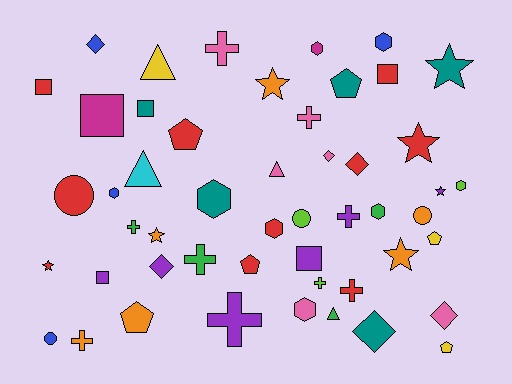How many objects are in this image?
There are 50 objects.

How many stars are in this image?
There are 7 stars.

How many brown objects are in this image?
There are no brown objects.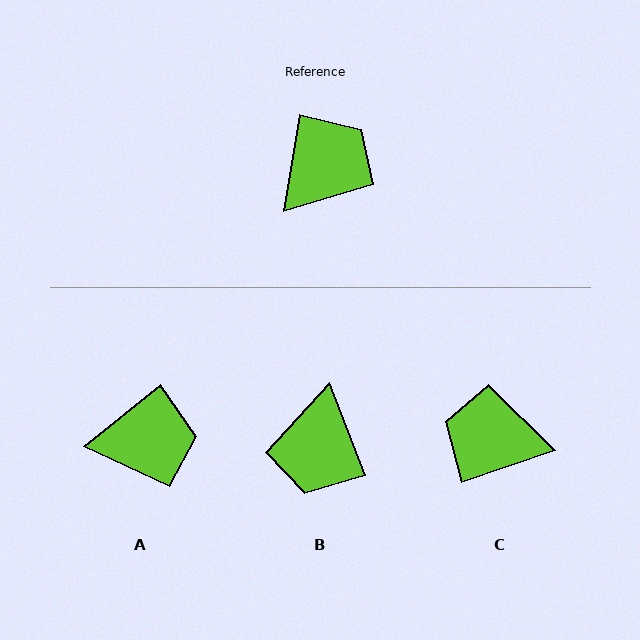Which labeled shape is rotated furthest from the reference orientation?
B, about 149 degrees away.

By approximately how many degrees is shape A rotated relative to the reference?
Approximately 41 degrees clockwise.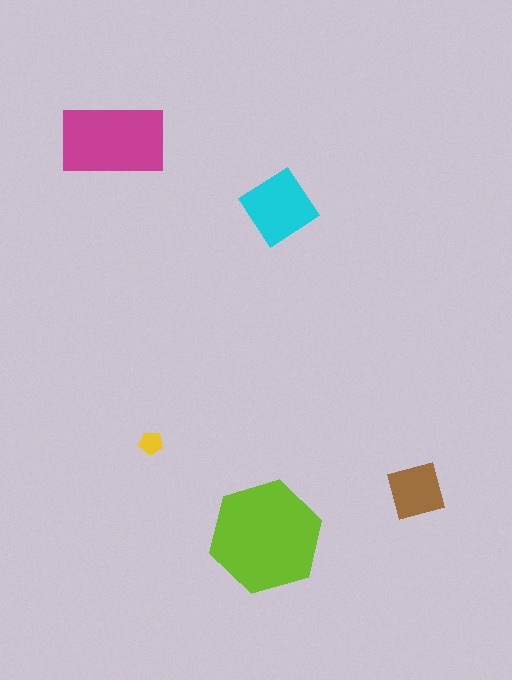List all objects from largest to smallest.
The lime hexagon, the magenta rectangle, the cyan diamond, the brown square, the yellow pentagon.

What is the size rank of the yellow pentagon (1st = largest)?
5th.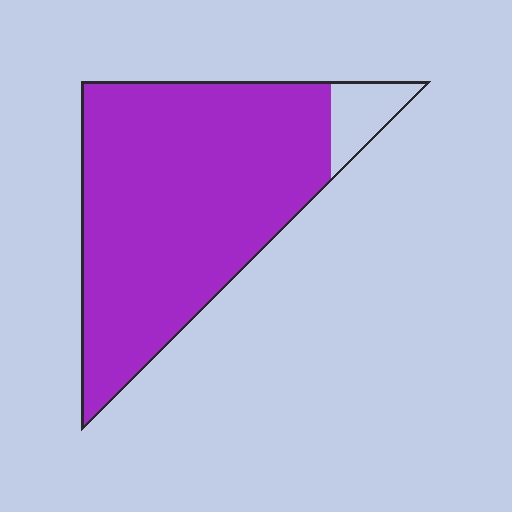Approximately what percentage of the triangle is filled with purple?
Approximately 90%.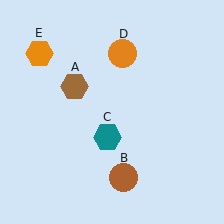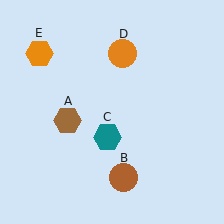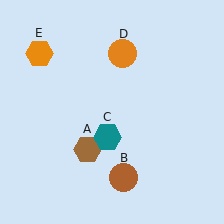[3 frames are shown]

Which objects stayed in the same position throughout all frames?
Brown circle (object B) and teal hexagon (object C) and orange circle (object D) and orange hexagon (object E) remained stationary.